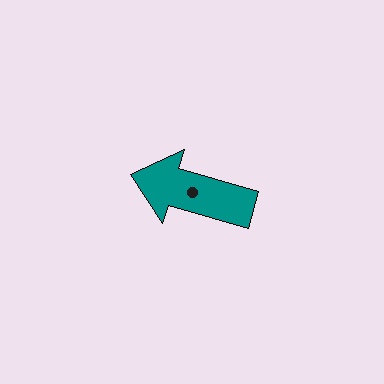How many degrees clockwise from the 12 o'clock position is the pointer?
Approximately 286 degrees.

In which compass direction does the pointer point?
West.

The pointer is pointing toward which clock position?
Roughly 10 o'clock.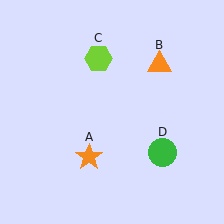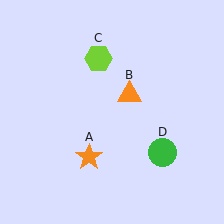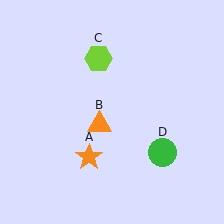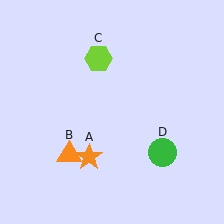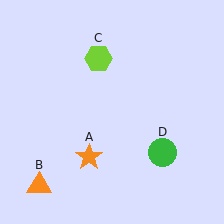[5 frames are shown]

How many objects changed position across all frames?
1 object changed position: orange triangle (object B).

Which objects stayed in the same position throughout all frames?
Orange star (object A) and lime hexagon (object C) and green circle (object D) remained stationary.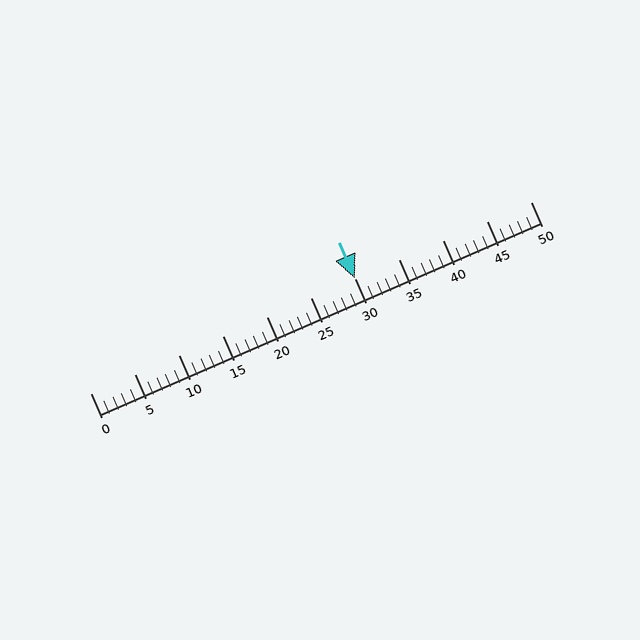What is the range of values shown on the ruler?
The ruler shows values from 0 to 50.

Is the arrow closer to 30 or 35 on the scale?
The arrow is closer to 30.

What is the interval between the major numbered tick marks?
The major tick marks are spaced 5 units apart.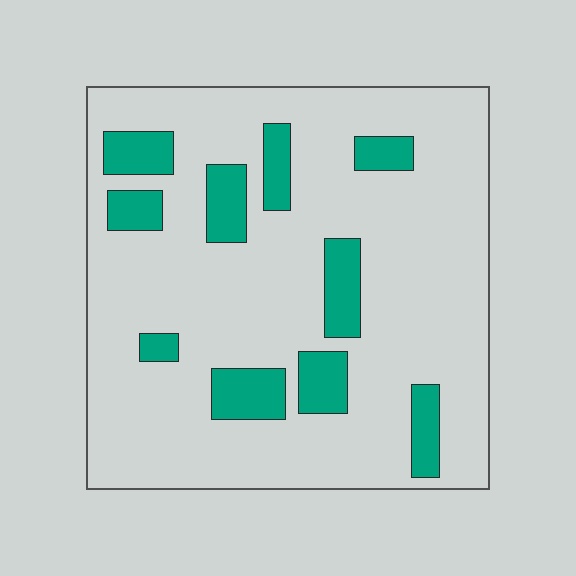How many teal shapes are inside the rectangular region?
10.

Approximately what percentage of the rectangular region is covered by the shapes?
Approximately 15%.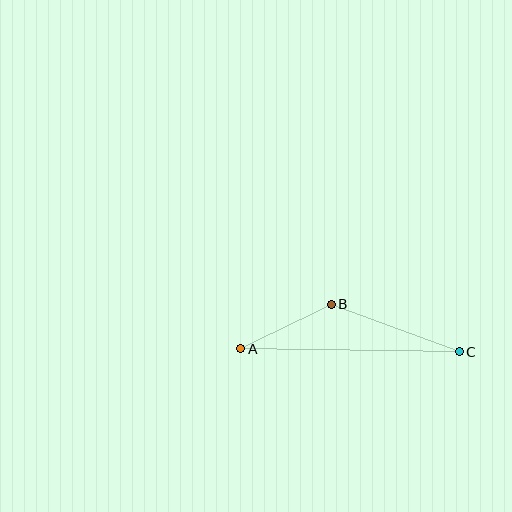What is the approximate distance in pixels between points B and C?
The distance between B and C is approximately 137 pixels.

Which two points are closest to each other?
Points A and B are closest to each other.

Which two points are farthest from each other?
Points A and C are farthest from each other.